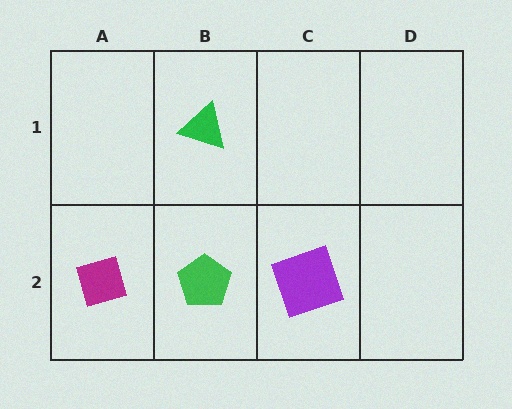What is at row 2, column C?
A purple square.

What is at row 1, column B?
A green triangle.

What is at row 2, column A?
A magenta diamond.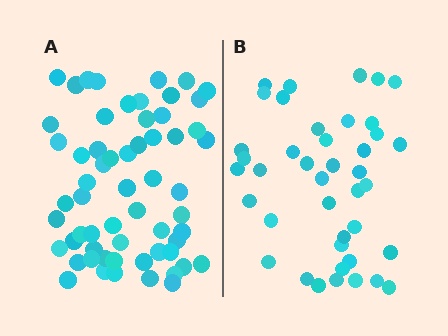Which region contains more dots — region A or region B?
Region A (the left region) has more dots.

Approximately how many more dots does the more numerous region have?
Region A has approximately 20 more dots than region B.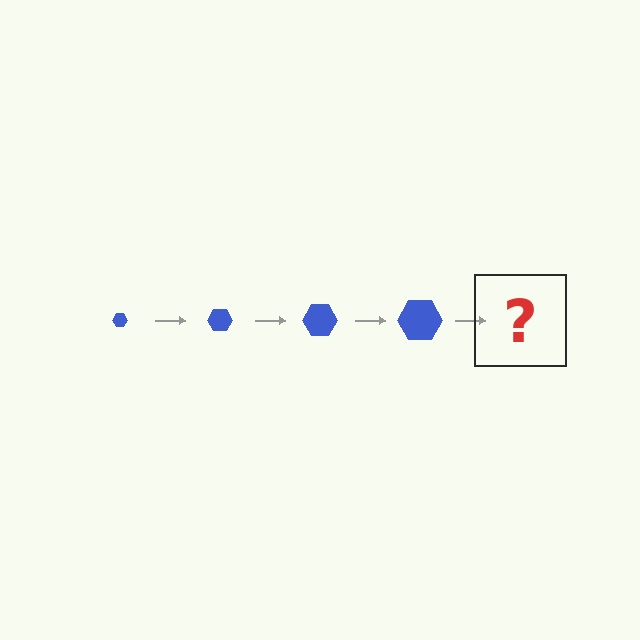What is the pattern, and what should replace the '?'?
The pattern is that the hexagon gets progressively larger each step. The '?' should be a blue hexagon, larger than the previous one.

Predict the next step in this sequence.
The next step is a blue hexagon, larger than the previous one.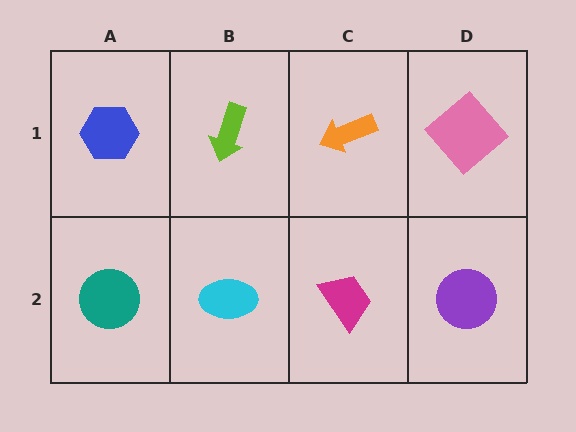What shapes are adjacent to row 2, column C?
An orange arrow (row 1, column C), a cyan ellipse (row 2, column B), a purple circle (row 2, column D).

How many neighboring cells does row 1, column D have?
2.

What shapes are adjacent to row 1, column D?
A purple circle (row 2, column D), an orange arrow (row 1, column C).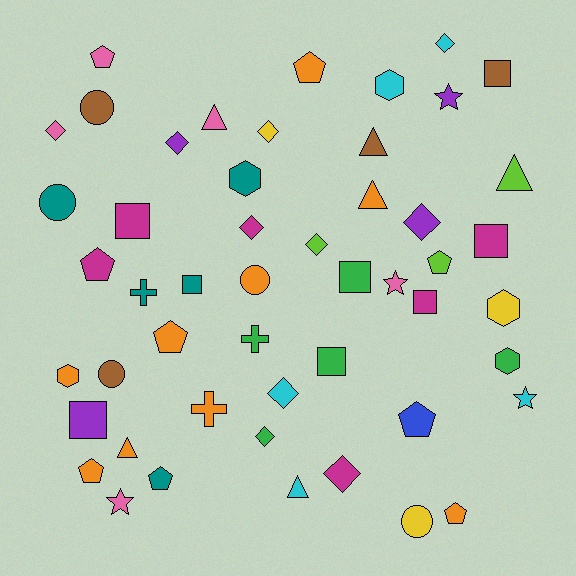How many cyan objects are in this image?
There are 5 cyan objects.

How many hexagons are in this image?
There are 5 hexagons.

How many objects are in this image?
There are 50 objects.